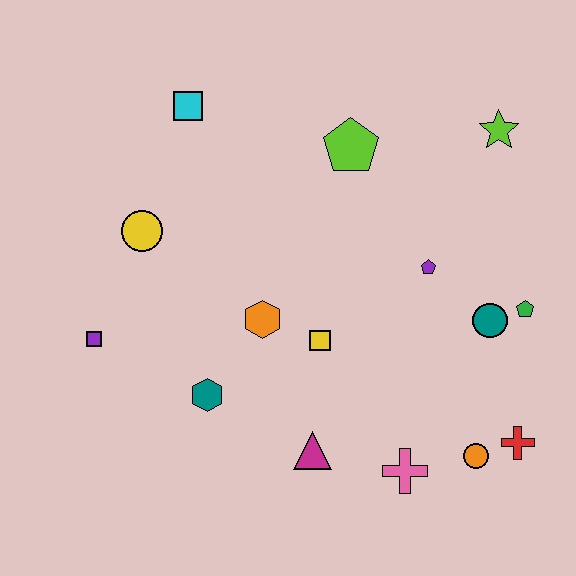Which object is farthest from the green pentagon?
The purple square is farthest from the green pentagon.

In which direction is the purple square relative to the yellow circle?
The purple square is below the yellow circle.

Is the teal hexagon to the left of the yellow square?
Yes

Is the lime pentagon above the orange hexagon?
Yes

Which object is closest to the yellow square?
The orange hexagon is closest to the yellow square.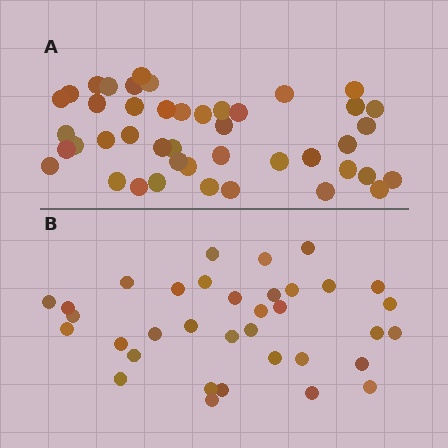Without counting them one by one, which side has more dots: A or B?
Region A (the top region) has more dots.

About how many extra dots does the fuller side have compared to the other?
Region A has roughly 8 or so more dots than region B.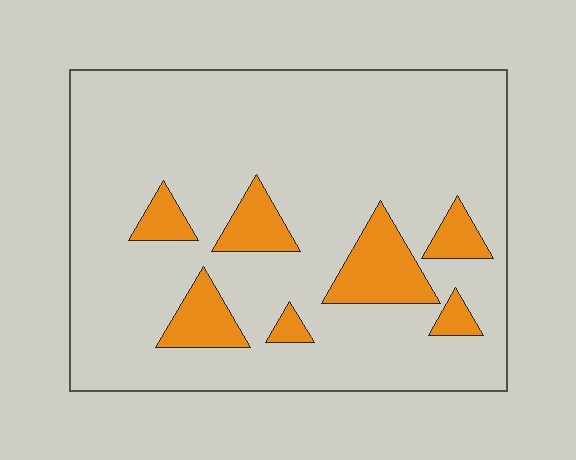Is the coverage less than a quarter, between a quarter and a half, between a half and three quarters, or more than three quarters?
Less than a quarter.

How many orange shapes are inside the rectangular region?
7.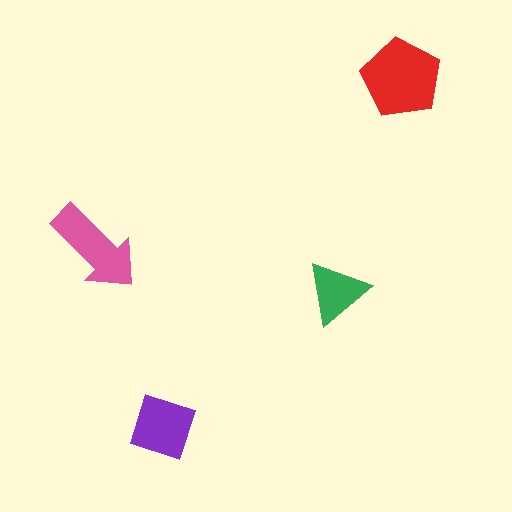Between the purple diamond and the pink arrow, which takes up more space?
The pink arrow.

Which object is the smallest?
The green triangle.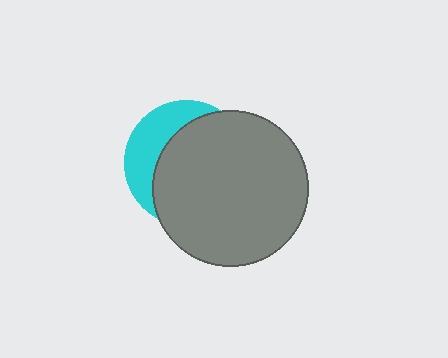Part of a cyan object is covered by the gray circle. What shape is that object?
It is a circle.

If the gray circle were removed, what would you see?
You would see the complete cyan circle.